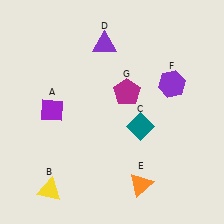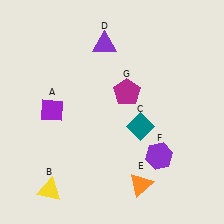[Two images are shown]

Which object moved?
The purple hexagon (F) moved down.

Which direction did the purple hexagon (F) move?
The purple hexagon (F) moved down.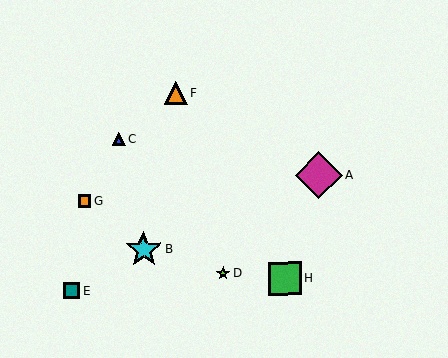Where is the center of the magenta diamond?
The center of the magenta diamond is at (319, 175).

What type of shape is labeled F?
Shape F is an orange triangle.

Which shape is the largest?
The magenta diamond (labeled A) is the largest.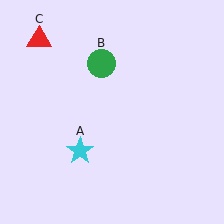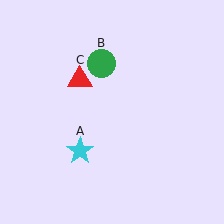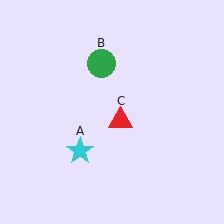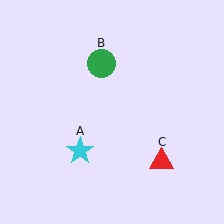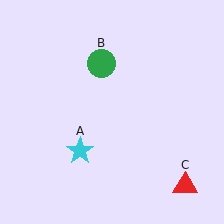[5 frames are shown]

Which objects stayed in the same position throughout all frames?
Cyan star (object A) and green circle (object B) remained stationary.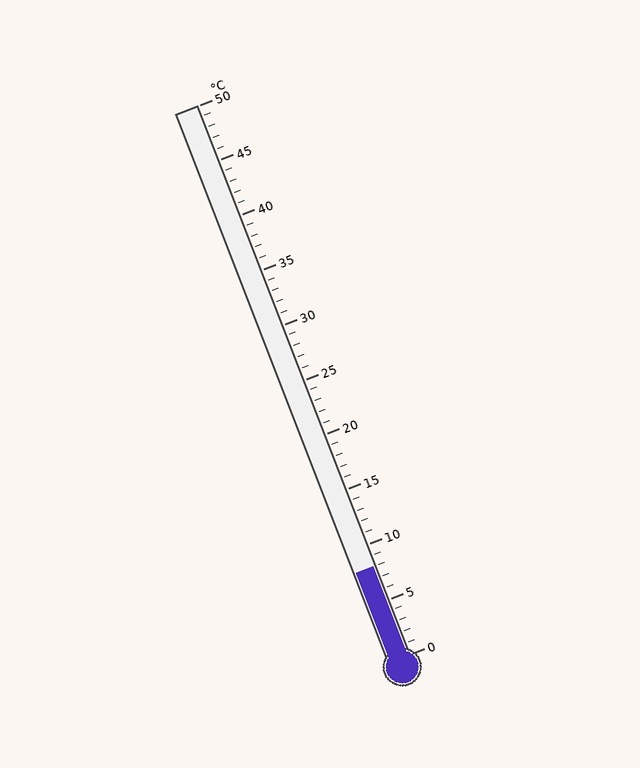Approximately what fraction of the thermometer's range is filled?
The thermometer is filled to approximately 15% of its range.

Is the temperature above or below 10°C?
The temperature is below 10°C.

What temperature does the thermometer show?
The thermometer shows approximately 8°C.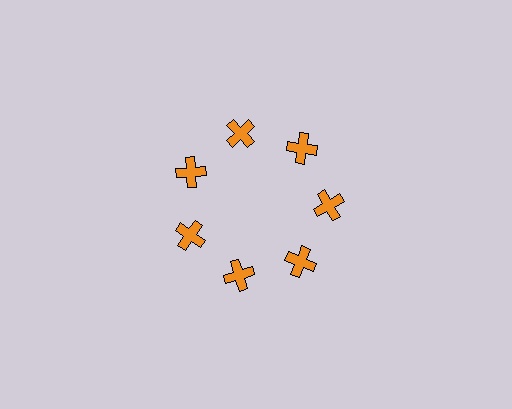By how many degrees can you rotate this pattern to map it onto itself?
The pattern maps onto itself every 51 degrees of rotation.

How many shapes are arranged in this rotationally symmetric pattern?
There are 7 shapes, arranged in 7 groups of 1.